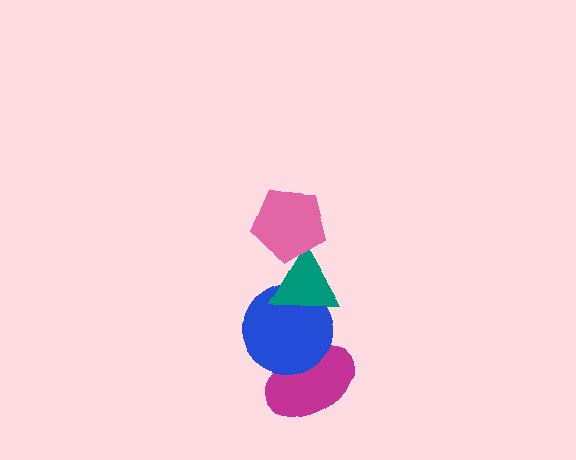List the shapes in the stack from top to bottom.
From top to bottom: the pink pentagon, the teal triangle, the blue circle, the magenta ellipse.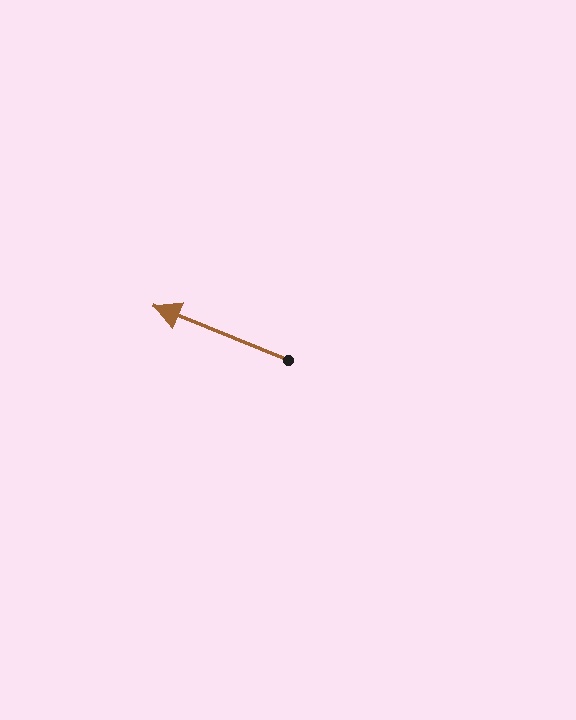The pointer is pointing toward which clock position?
Roughly 10 o'clock.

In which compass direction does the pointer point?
West.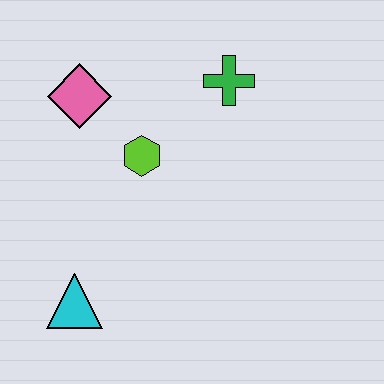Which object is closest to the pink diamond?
The lime hexagon is closest to the pink diamond.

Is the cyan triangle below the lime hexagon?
Yes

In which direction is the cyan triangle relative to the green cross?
The cyan triangle is below the green cross.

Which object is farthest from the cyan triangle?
The green cross is farthest from the cyan triangle.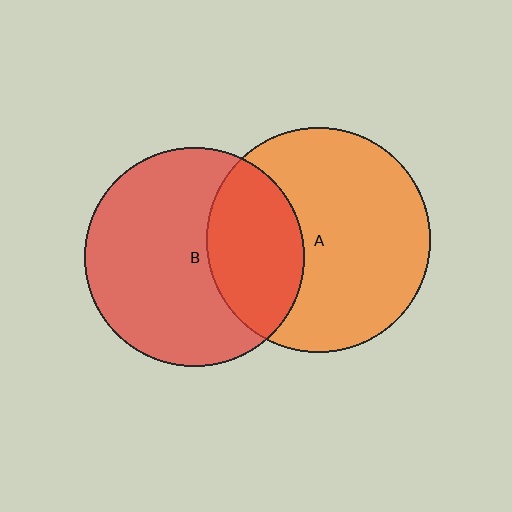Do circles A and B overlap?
Yes.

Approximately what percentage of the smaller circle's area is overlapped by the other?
Approximately 35%.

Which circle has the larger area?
Circle A (orange).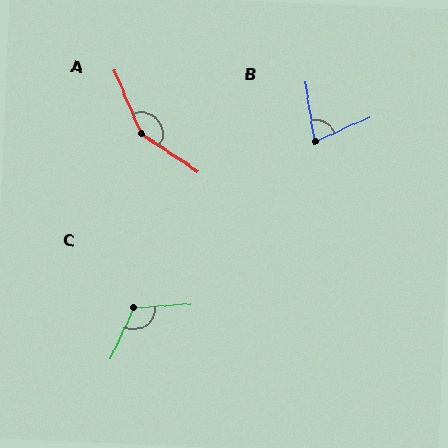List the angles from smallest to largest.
B (75°), C (119°), A (147°).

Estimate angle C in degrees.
Approximately 119 degrees.